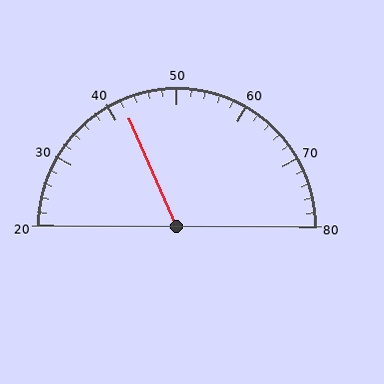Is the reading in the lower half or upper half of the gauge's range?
The reading is in the lower half of the range (20 to 80).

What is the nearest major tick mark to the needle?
The nearest major tick mark is 40.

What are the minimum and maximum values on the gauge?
The gauge ranges from 20 to 80.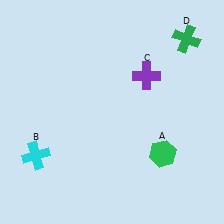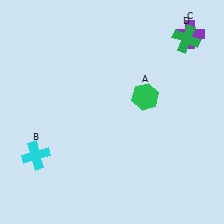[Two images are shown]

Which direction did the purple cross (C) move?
The purple cross (C) moved right.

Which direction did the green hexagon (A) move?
The green hexagon (A) moved up.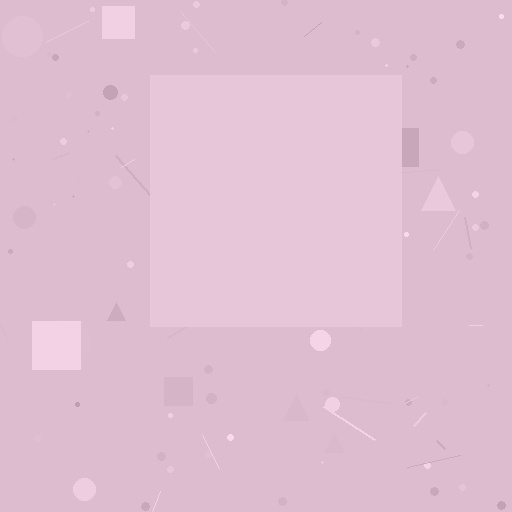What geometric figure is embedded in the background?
A square is embedded in the background.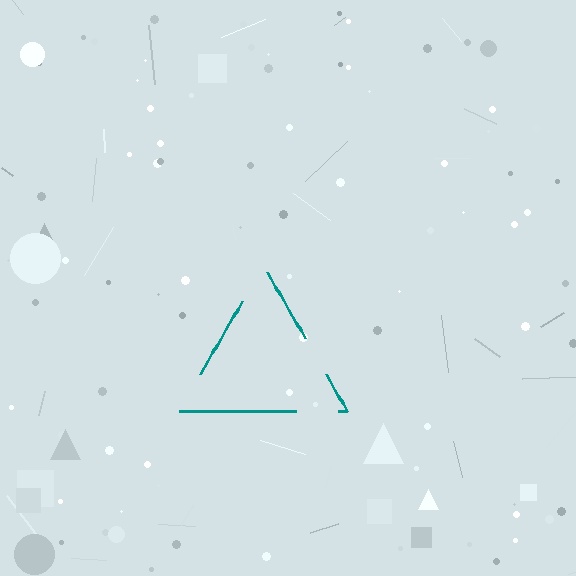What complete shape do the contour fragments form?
The contour fragments form a triangle.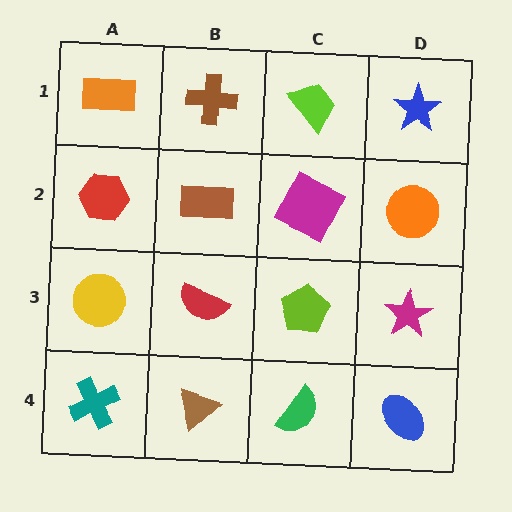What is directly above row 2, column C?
A lime trapezoid.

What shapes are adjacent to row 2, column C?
A lime trapezoid (row 1, column C), a lime pentagon (row 3, column C), a brown rectangle (row 2, column B), an orange circle (row 2, column D).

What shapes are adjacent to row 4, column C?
A lime pentagon (row 3, column C), a brown triangle (row 4, column B), a blue ellipse (row 4, column D).